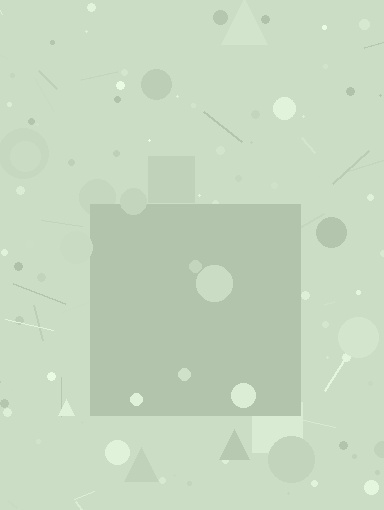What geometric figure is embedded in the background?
A square is embedded in the background.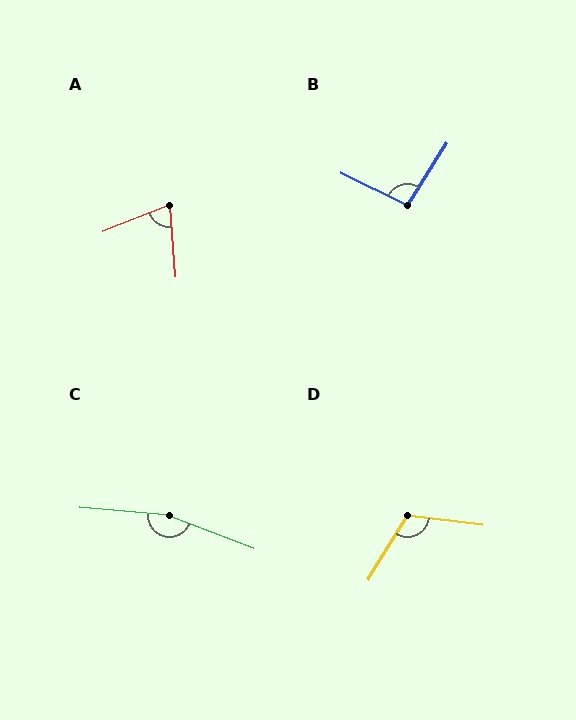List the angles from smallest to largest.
A (72°), B (96°), D (114°), C (164°).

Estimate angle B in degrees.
Approximately 96 degrees.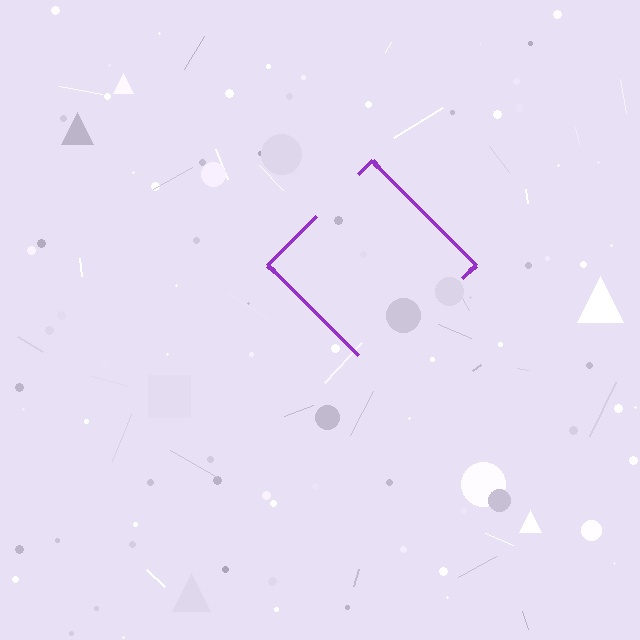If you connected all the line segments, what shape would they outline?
They would outline a diamond.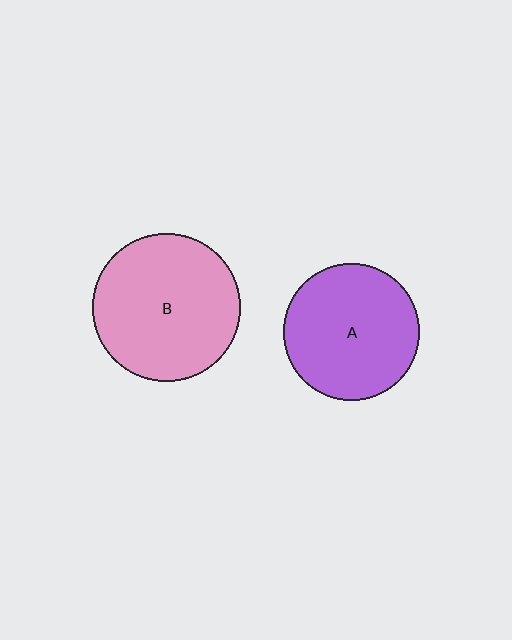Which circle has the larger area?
Circle B (pink).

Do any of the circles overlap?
No, none of the circles overlap.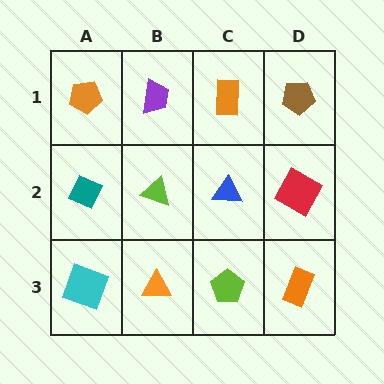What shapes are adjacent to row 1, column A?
A teal diamond (row 2, column A), a purple trapezoid (row 1, column B).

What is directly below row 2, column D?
An orange rectangle.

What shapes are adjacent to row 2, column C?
An orange rectangle (row 1, column C), a lime pentagon (row 3, column C), a lime triangle (row 2, column B), a red square (row 2, column D).